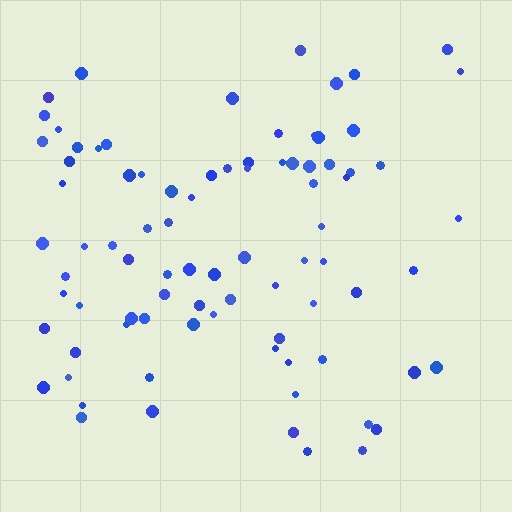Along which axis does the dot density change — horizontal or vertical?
Horizontal.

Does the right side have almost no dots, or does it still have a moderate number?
Still a moderate number, just noticeably fewer than the left.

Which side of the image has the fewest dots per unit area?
The right.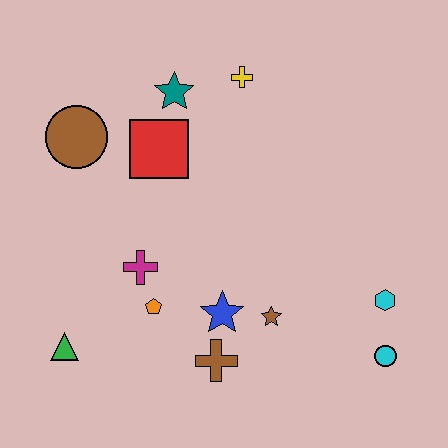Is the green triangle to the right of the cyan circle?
No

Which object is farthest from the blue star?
The yellow cross is farthest from the blue star.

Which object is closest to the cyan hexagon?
The cyan circle is closest to the cyan hexagon.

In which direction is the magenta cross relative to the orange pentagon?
The magenta cross is above the orange pentagon.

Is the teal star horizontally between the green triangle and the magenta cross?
No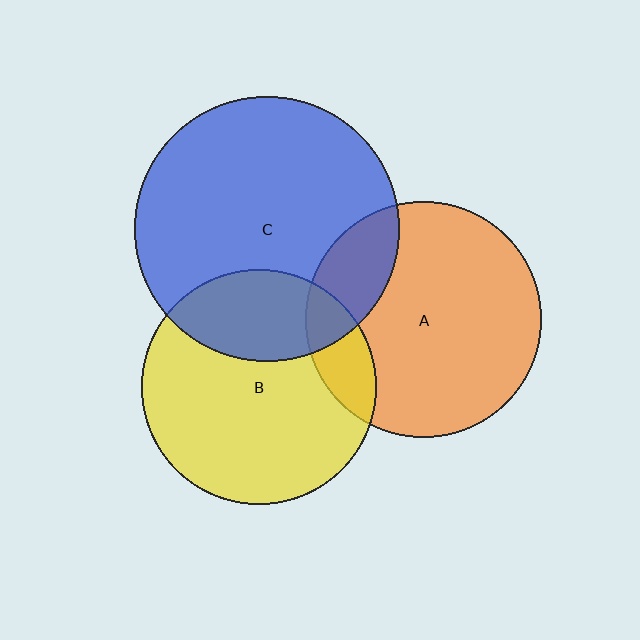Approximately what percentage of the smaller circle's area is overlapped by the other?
Approximately 30%.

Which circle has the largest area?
Circle C (blue).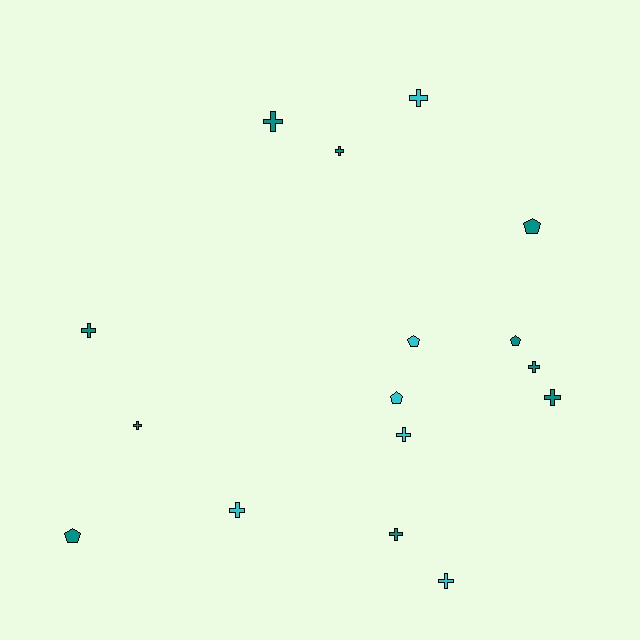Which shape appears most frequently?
Cross, with 11 objects.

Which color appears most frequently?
Teal, with 10 objects.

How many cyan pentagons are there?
There are 2 cyan pentagons.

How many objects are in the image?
There are 16 objects.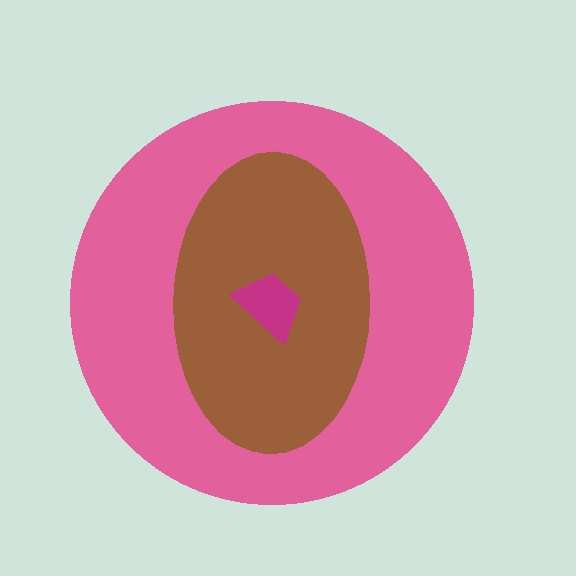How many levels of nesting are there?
3.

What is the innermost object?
The magenta trapezoid.